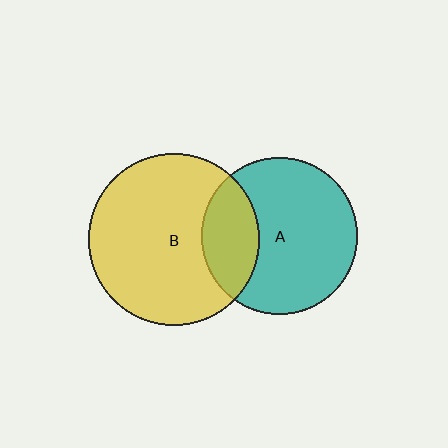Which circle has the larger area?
Circle B (yellow).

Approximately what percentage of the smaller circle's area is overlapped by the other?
Approximately 25%.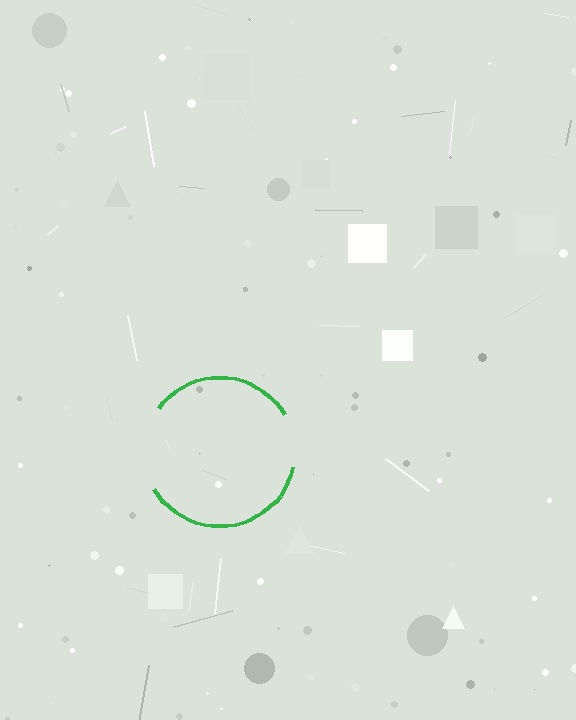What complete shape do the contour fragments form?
The contour fragments form a circle.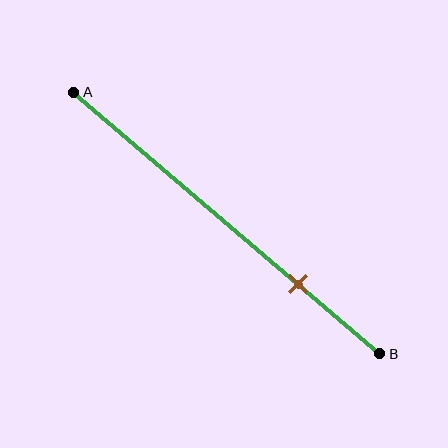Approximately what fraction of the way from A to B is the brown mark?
The brown mark is approximately 75% of the way from A to B.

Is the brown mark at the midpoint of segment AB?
No, the mark is at about 75% from A, not at the 50% midpoint.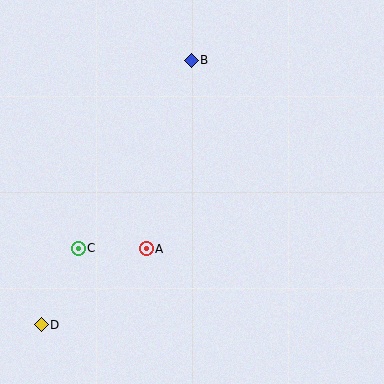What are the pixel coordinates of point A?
Point A is at (146, 249).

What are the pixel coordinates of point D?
Point D is at (41, 325).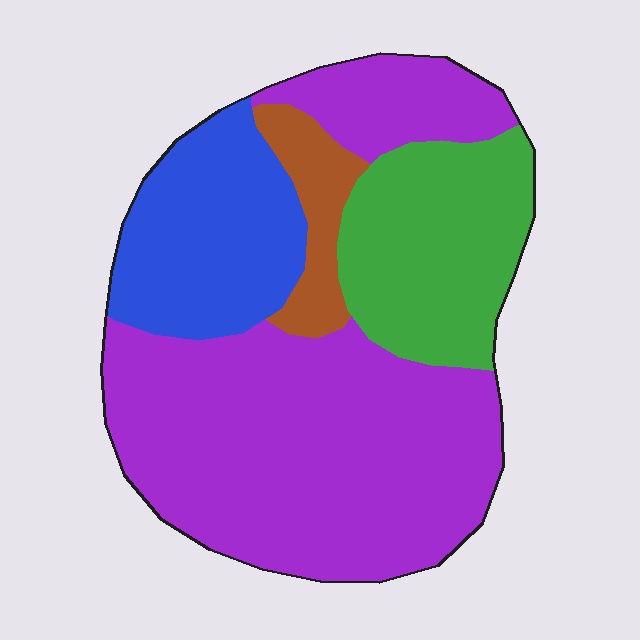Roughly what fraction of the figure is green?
Green covers roughly 20% of the figure.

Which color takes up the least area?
Brown, at roughly 5%.